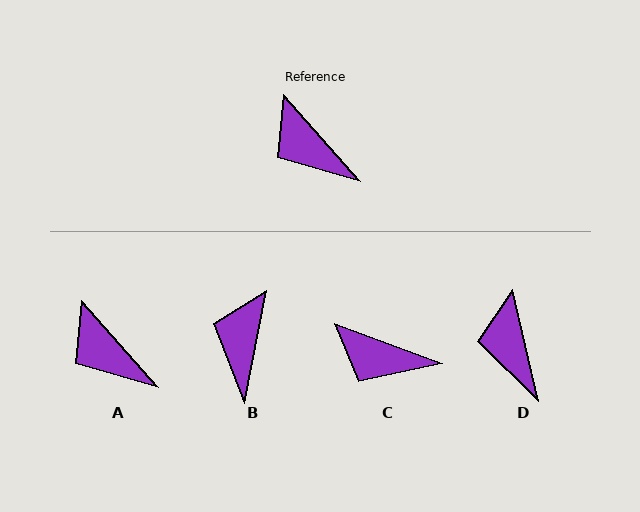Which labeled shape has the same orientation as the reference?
A.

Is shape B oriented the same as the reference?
No, it is off by about 53 degrees.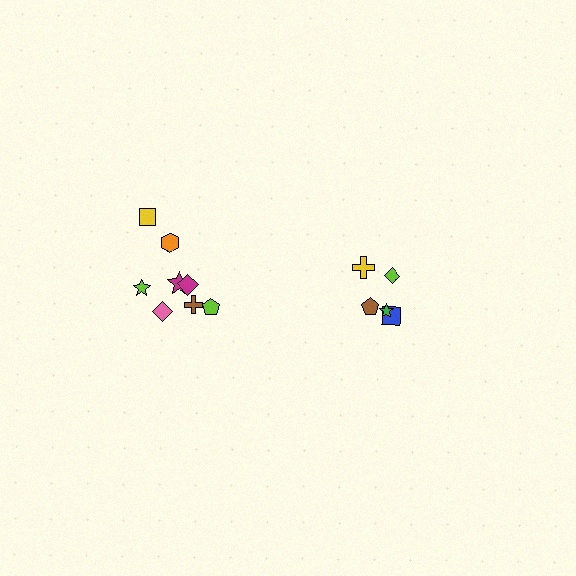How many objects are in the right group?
There are 5 objects.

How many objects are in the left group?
There are 8 objects.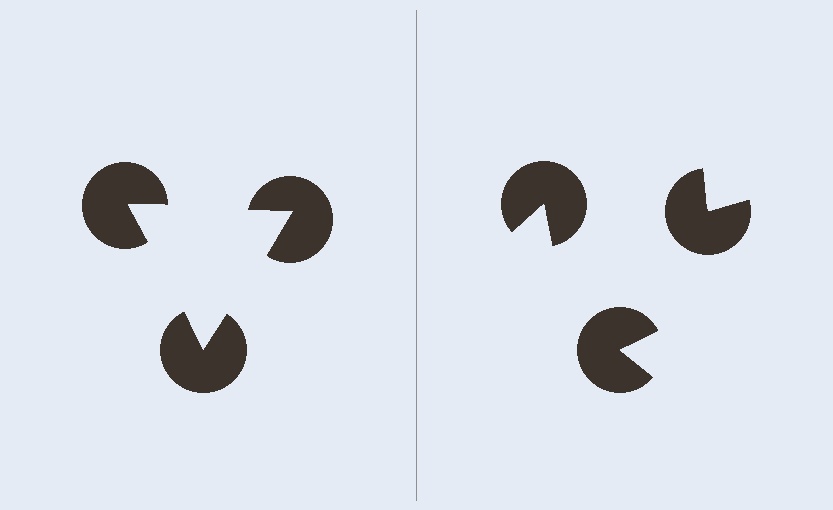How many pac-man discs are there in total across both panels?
6 — 3 on each side.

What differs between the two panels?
The pac-man discs are positioned identically on both sides; only the wedge orientations differ. On the left they align to a triangle; on the right they are misaligned.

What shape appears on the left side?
An illusory triangle.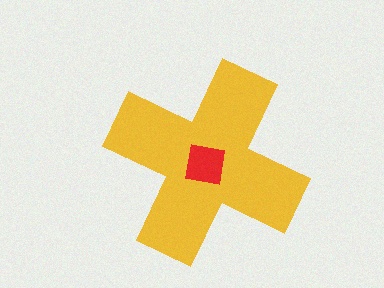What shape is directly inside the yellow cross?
The red square.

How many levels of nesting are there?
2.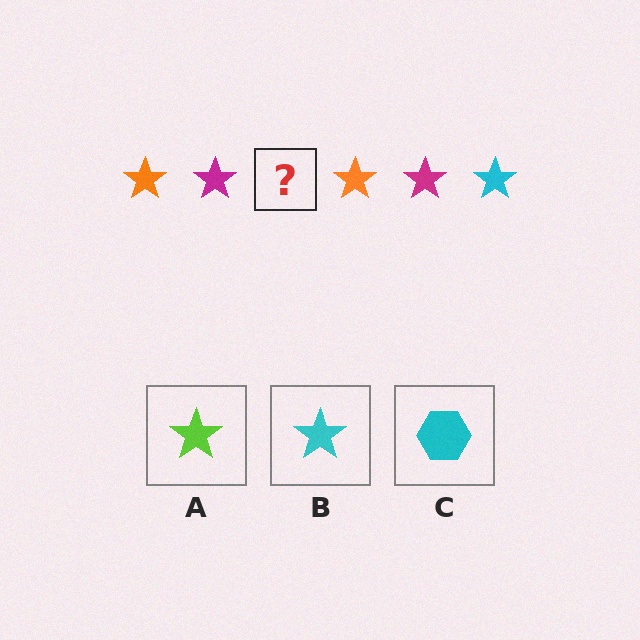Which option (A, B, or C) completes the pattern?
B.